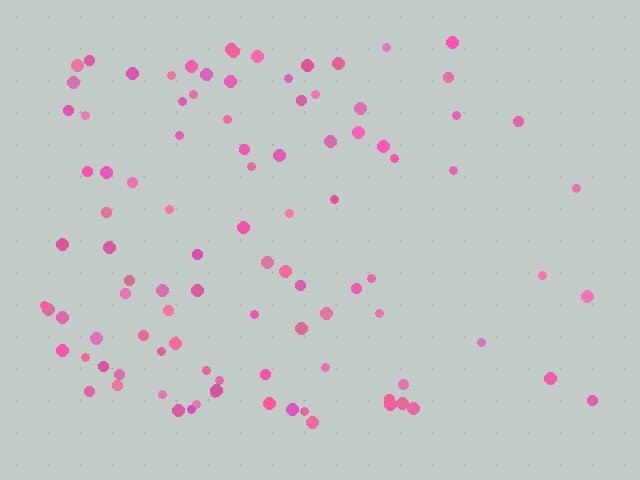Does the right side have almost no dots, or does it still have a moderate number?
Still a moderate number, just noticeably fewer than the left.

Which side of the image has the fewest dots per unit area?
The right.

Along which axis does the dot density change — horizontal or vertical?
Horizontal.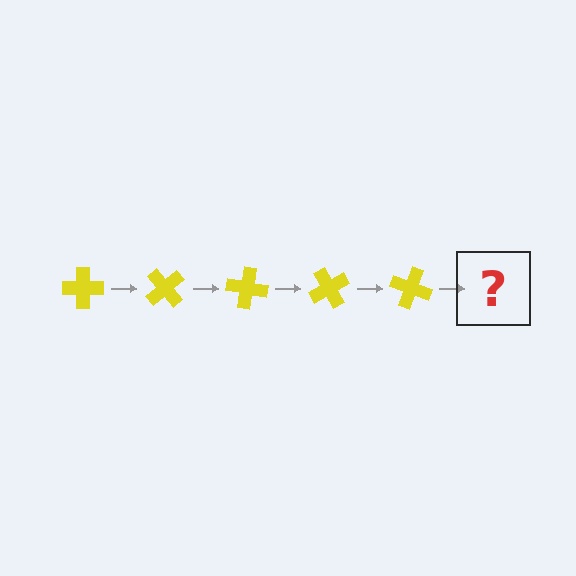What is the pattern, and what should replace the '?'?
The pattern is that the cross rotates 50 degrees each step. The '?' should be a yellow cross rotated 250 degrees.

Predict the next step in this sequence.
The next step is a yellow cross rotated 250 degrees.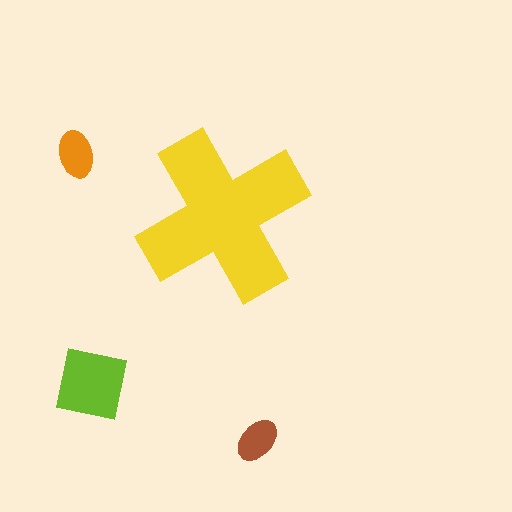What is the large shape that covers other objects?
A yellow cross.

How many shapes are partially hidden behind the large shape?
0 shapes are partially hidden.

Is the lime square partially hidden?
No, the lime square is fully visible.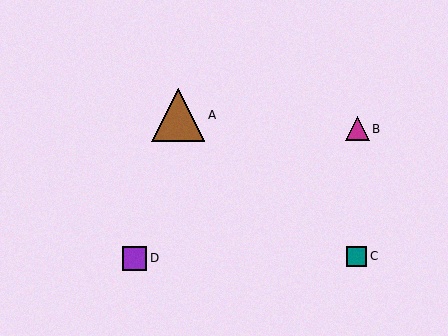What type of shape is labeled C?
Shape C is a teal square.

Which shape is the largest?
The brown triangle (labeled A) is the largest.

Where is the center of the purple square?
The center of the purple square is at (134, 258).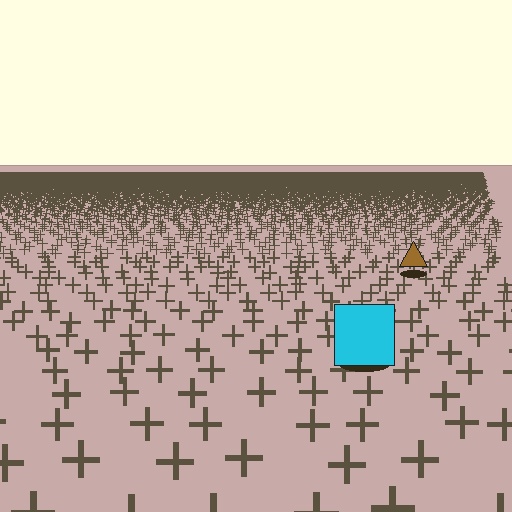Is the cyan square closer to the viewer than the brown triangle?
Yes. The cyan square is closer — you can tell from the texture gradient: the ground texture is coarser near it.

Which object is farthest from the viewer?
The brown triangle is farthest from the viewer. It appears smaller and the ground texture around it is denser.